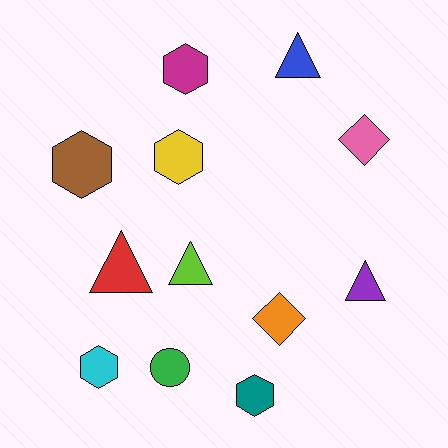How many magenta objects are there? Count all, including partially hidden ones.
There is 1 magenta object.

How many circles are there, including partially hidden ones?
There is 1 circle.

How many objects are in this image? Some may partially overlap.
There are 12 objects.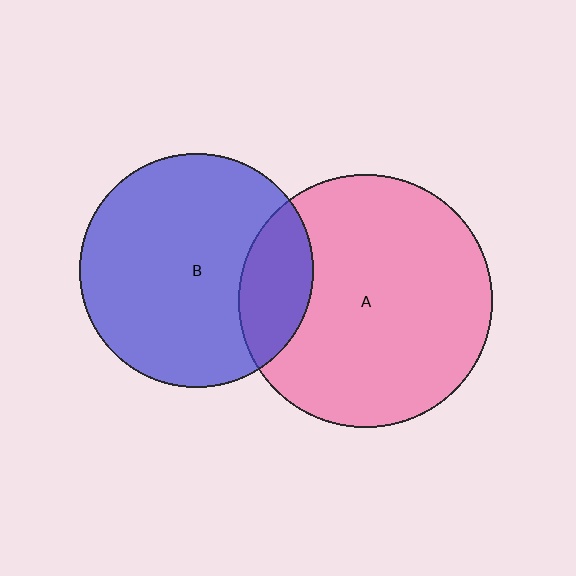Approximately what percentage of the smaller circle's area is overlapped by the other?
Approximately 20%.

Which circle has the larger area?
Circle A (pink).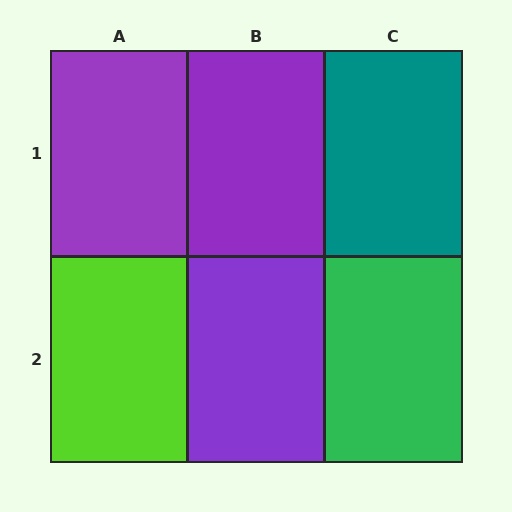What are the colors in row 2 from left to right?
Lime, purple, green.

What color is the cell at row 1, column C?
Teal.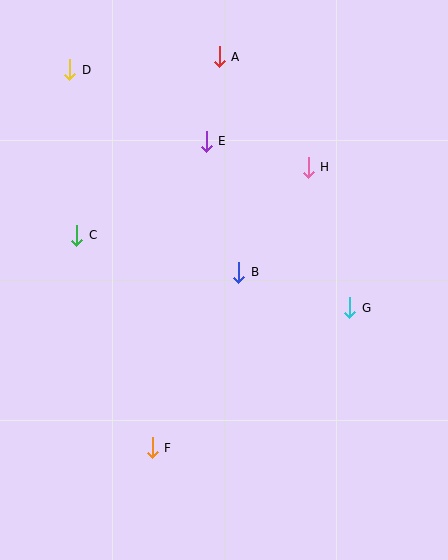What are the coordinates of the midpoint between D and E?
The midpoint between D and E is at (138, 106).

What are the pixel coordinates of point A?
Point A is at (219, 57).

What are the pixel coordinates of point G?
Point G is at (350, 308).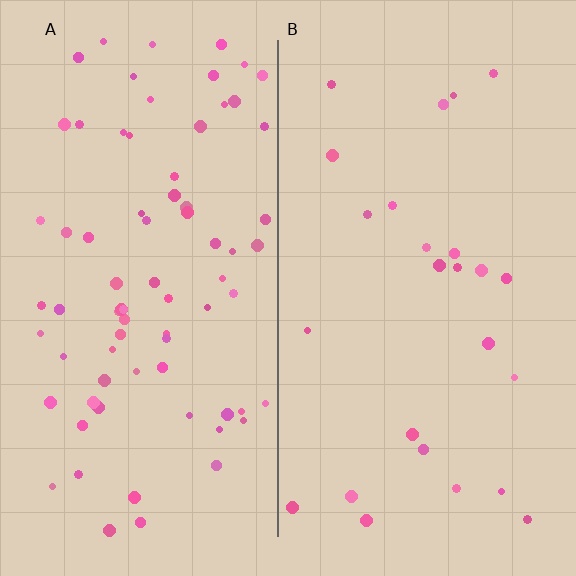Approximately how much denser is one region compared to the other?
Approximately 3.0× — region A over region B.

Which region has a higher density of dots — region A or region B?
A (the left).